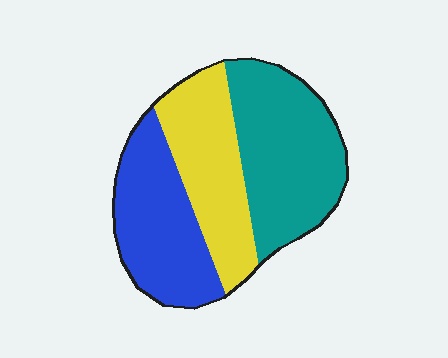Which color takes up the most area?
Teal, at roughly 40%.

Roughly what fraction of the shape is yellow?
Yellow takes up about one third (1/3) of the shape.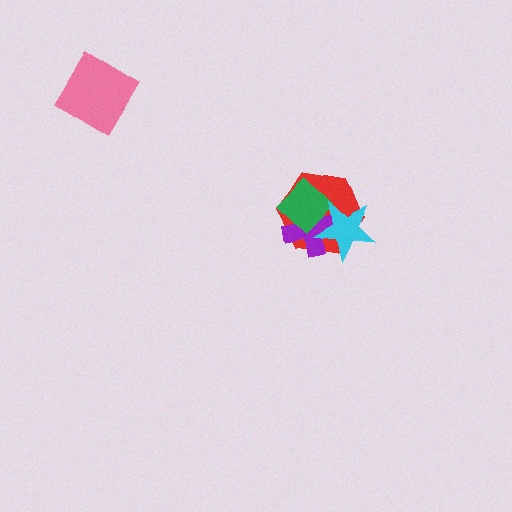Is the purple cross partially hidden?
Yes, it is partially covered by another shape.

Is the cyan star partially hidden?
No, no other shape covers it.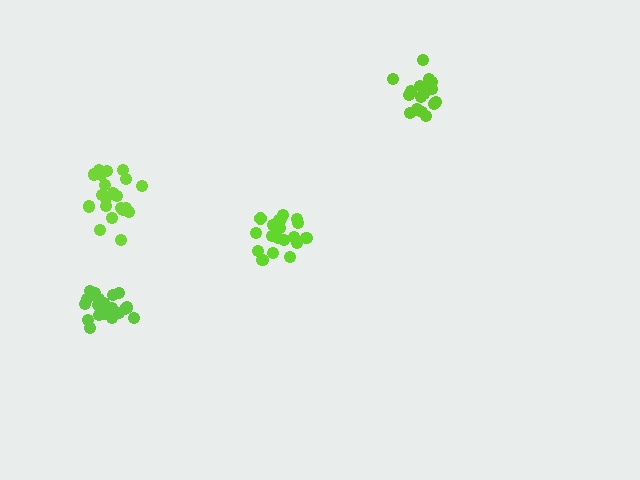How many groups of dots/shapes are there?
There are 4 groups.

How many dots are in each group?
Group 1: 17 dots, Group 2: 21 dots, Group 3: 20 dots, Group 4: 20 dots (78 total).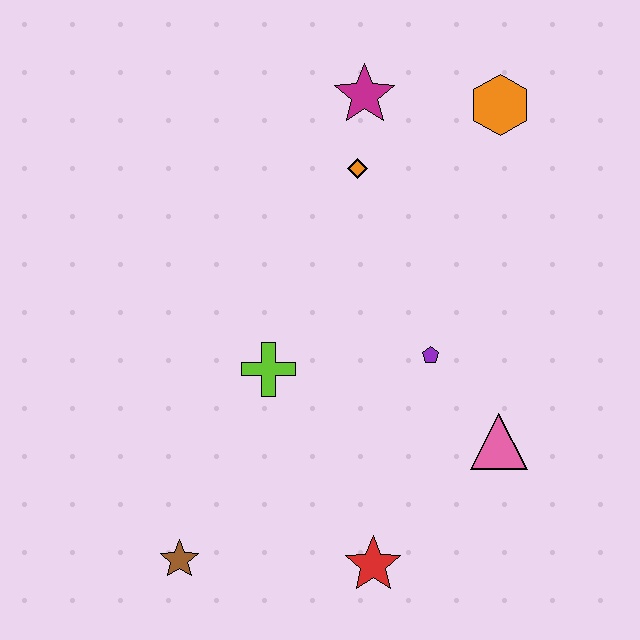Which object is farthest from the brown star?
The orange hexagon is farthest from the brown star.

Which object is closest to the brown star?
The red star is closest to the brown star.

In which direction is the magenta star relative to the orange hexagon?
The magenta star is to the left of the orange hexagon.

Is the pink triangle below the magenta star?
Yes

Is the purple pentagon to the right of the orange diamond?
Yes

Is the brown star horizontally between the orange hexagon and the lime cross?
No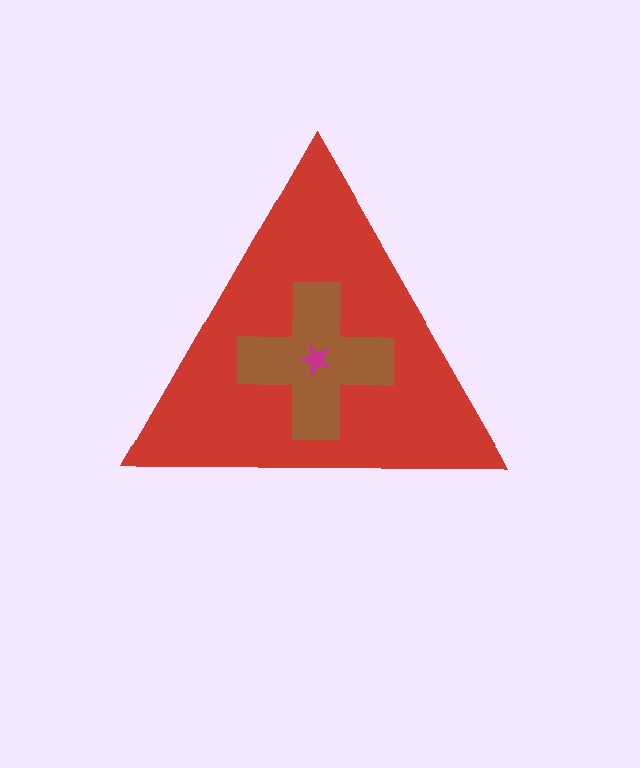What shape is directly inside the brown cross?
The magenta star.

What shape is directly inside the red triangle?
The brown cross.